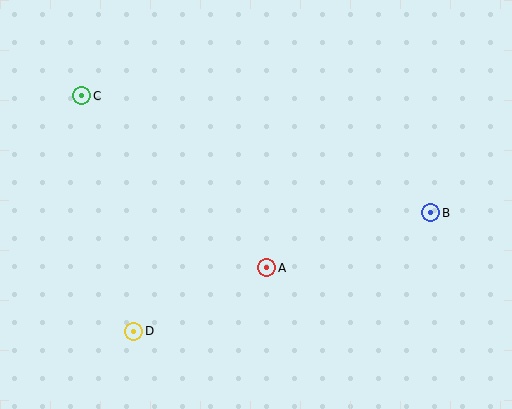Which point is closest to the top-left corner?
Point C is closest to the top-left corner.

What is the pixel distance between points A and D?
The distance between A and D is 148 pixels.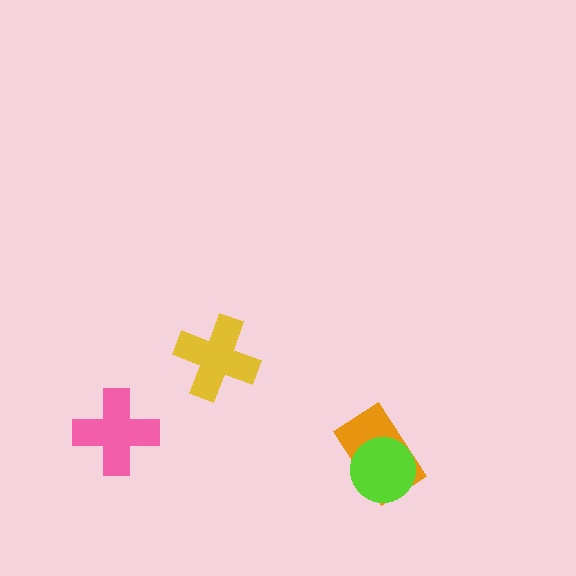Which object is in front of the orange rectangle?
The lime circle is in front of the orange rectangle.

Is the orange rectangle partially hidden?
Yes, it is partially covered by another shape.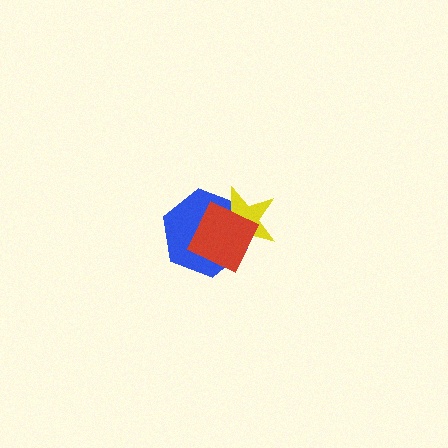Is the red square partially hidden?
No, no other shape covers it.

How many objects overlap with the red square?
2 objects overlap with the red square.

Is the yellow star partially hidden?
Yes, it is partially covered by another shape.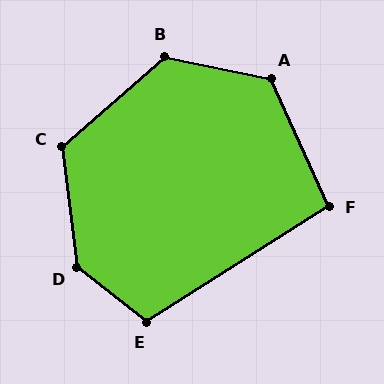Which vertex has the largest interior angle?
D, at approximately 135 degrees.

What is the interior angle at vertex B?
Approximately 127 degrees (obtuse).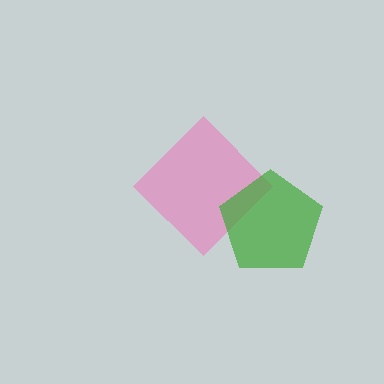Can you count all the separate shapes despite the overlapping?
Yes, there are 2 separate shapes.